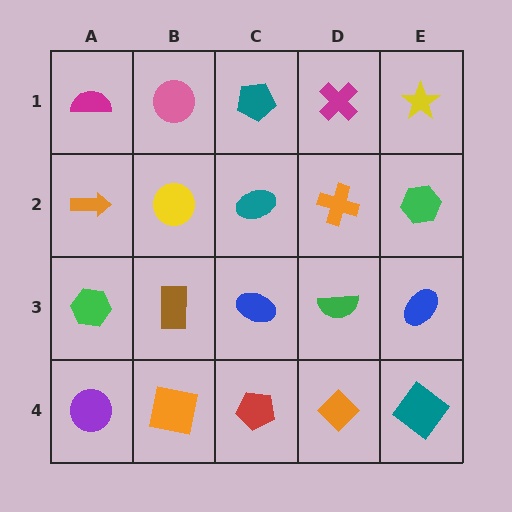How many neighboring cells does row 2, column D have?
4.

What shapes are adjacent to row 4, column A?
A green hexagon (row 3, column A), an orange square (row 4, column B).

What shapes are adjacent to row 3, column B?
A yellow circle (row 2, column B), an orange square (row 4, column B), a green hexagon (row 3, column A), a blue ellipse (row 3, column C).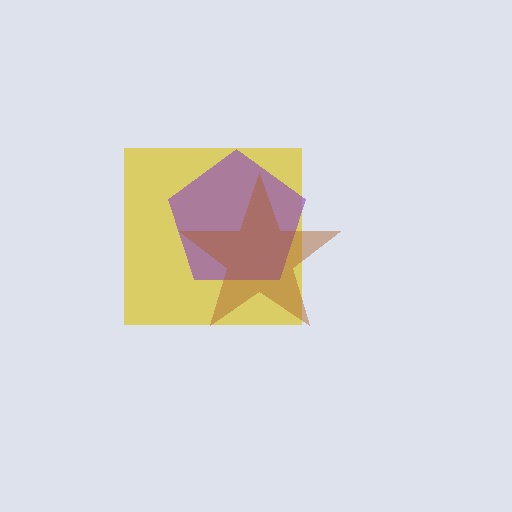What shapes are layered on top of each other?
The layered shapes are: a yellow square, a purple pentagon, a brown star.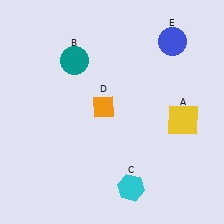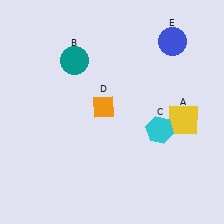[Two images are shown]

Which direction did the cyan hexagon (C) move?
The cyan hexagon (C) moved up.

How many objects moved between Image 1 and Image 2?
1 object moved between the two images.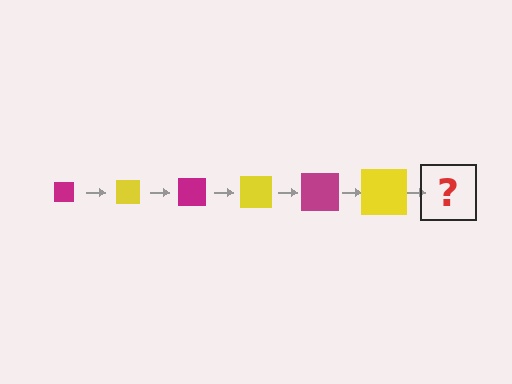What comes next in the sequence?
The next element should be a magenta square, larger than the previous one.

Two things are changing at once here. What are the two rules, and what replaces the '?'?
The two rules are that the square grows larger each step and the color cycles through magenta and yellow. The '?' should be a magenta square, larger than the previous one.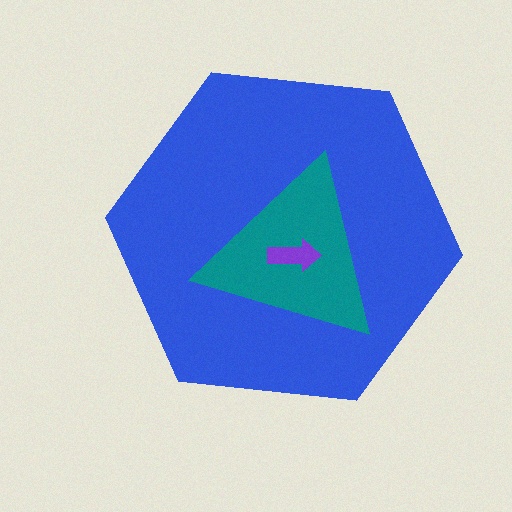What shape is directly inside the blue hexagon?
The teal triangle.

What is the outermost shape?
The blue hexagon.